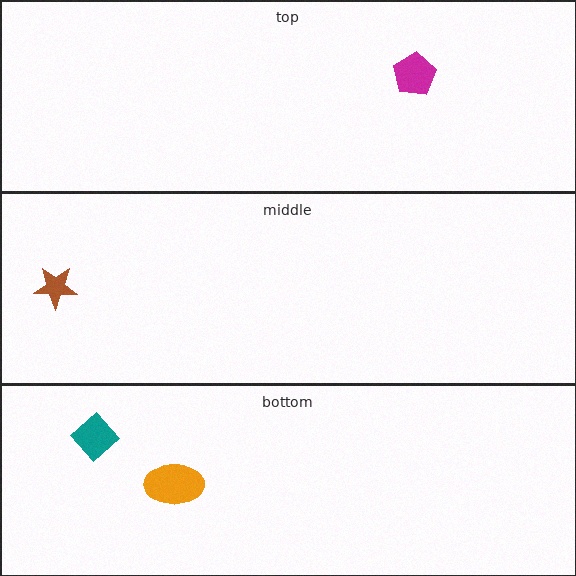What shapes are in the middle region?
The brown star.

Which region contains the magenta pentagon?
The top region.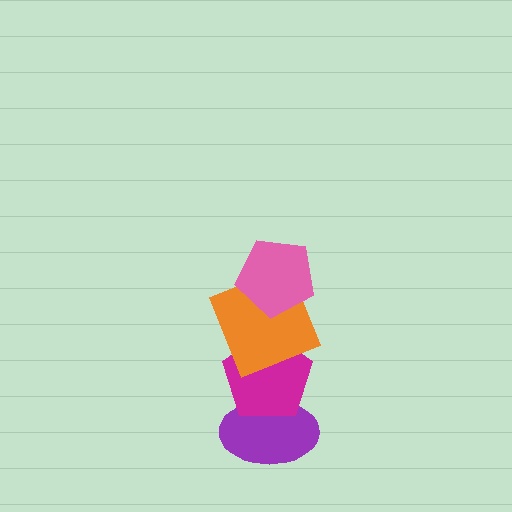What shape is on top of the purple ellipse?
The magenta pentagon is on top of the purple ellipse.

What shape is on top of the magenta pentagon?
The orange square is on top of the magenta pentagon.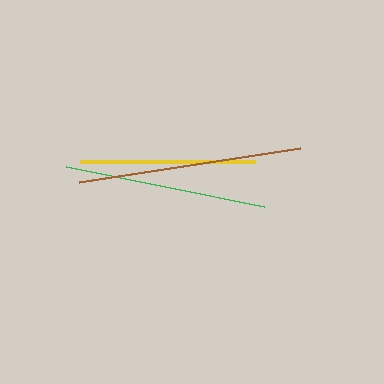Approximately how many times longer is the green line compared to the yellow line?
The green line is approximately 1.2 times the length of the yellow line.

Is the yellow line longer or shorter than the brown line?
The brown line is longer than the yellow line.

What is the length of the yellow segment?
The yellow segment is approximately 174 pixels long.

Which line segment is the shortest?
The yellow line is the shortest at approximately 174 pixels.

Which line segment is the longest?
The brown line is the longest at approximately 224 pixels.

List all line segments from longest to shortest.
From longest to shortest: brown, green, yellow.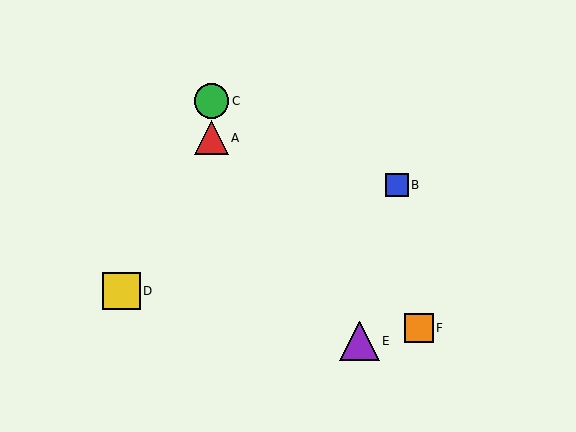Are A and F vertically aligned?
No, A is at x≈211 and F is at x≈419.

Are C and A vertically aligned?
Yes, both are at x≈211.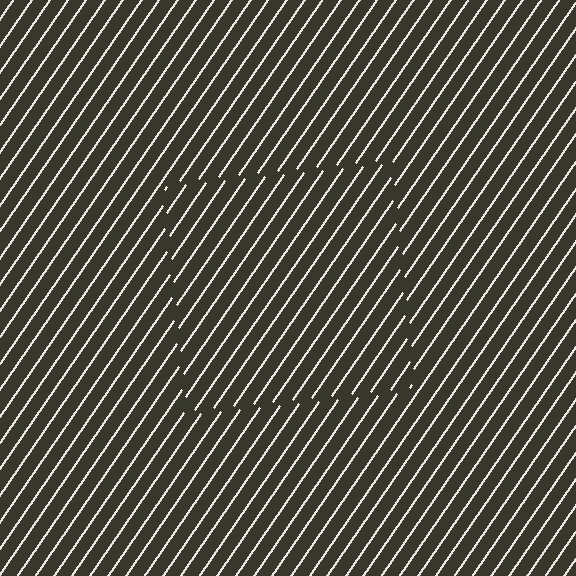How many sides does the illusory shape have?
4 sides — the line-ends trace a square.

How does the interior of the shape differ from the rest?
The interior of the shape contains the same grating, shifted by half a period — the contour is defined by the phase discontinuity where line-ends from the inner and outer gratings abut.